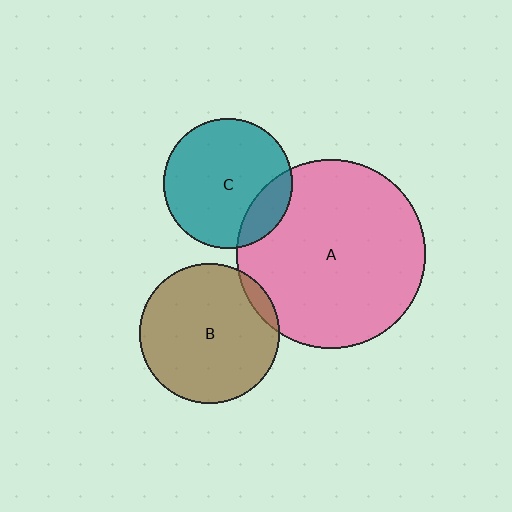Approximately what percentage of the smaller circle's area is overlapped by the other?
Approximately 15%.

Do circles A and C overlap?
Yes.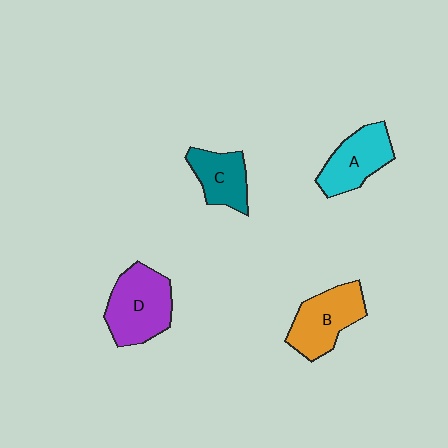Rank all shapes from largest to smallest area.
From largest to smallest: D (purple), B (orange), A (cyan), C (teal).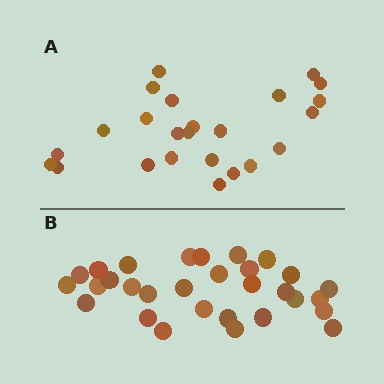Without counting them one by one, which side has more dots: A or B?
Region B (the bottom region) has more dots.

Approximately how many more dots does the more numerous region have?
Region B has about 6 more dots than region A.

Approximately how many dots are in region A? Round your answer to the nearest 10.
About 20 dots. (The exact count is 24, which rounds to 20.)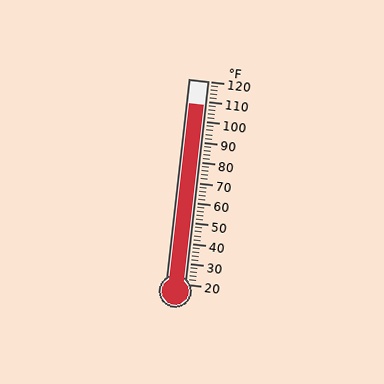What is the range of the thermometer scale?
The thermometer scale ranges from 20°F to 120°F.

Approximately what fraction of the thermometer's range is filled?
The thermometer is filled to approximately 90% of its range.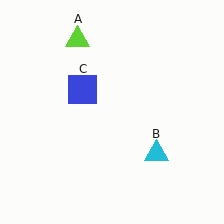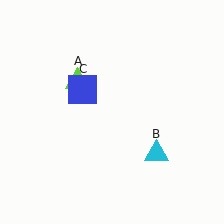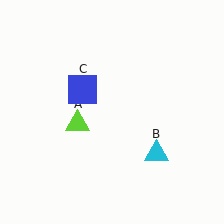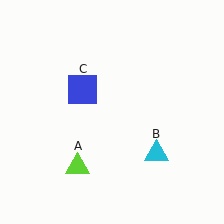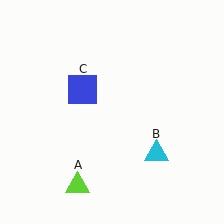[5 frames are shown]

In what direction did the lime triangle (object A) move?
The lime triangle (object A) moved down.